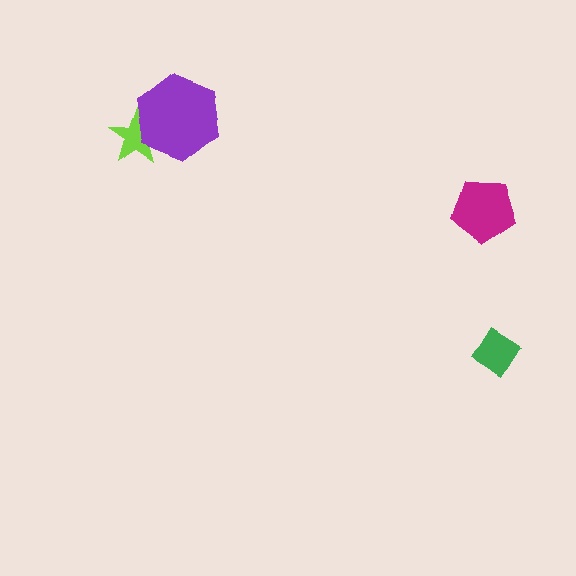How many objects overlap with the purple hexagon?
1 object overlaps with the purple hexagon.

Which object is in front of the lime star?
The purple hexagon is in front of the lime star.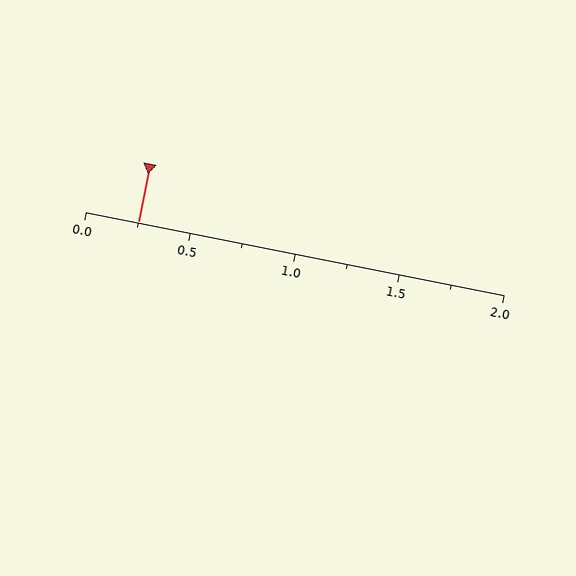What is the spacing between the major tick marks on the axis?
The major ticks are spaced 0.5 apart.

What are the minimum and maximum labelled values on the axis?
The axis runs from 0.0 to 2.0.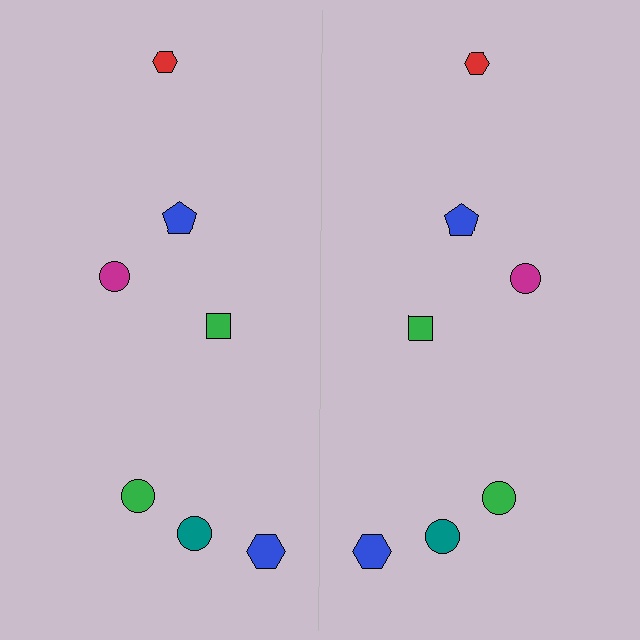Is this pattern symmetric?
Yes, this pattern has bilateral (reflection) symmetry.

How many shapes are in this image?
There are 14 shapes in this image.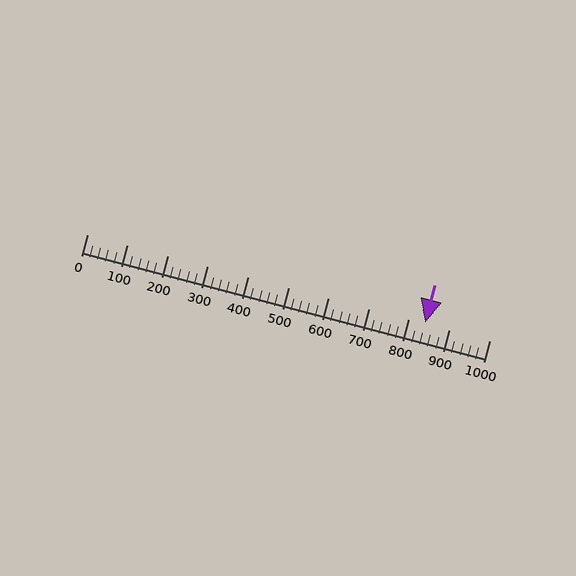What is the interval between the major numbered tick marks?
The major tick marks are spaced 100 units apart.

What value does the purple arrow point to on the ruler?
The purple arrow points to approximately 840.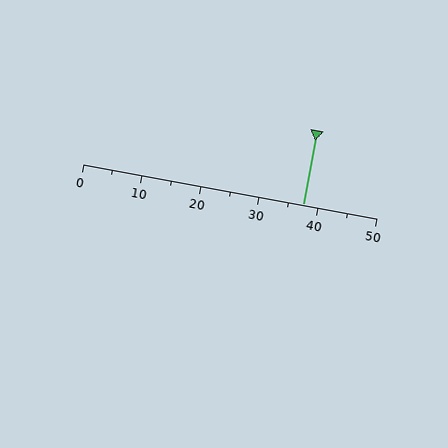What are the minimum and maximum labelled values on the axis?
The axis runs from 0 to 50.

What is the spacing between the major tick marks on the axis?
The major ticks are spaced 10 apart.